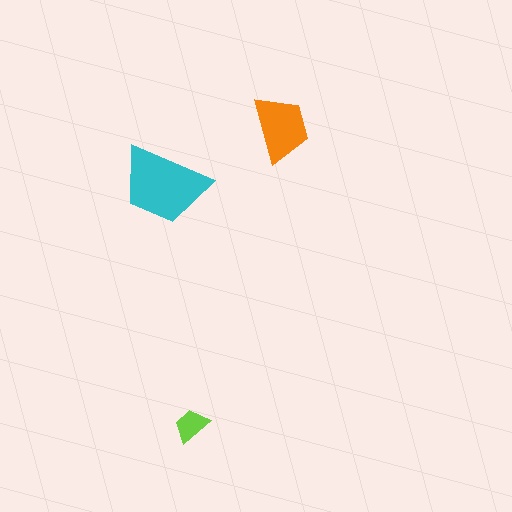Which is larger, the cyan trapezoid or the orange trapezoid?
The cyan one.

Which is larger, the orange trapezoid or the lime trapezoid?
The orange one.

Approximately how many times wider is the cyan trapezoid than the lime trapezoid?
About 2.5 times wider.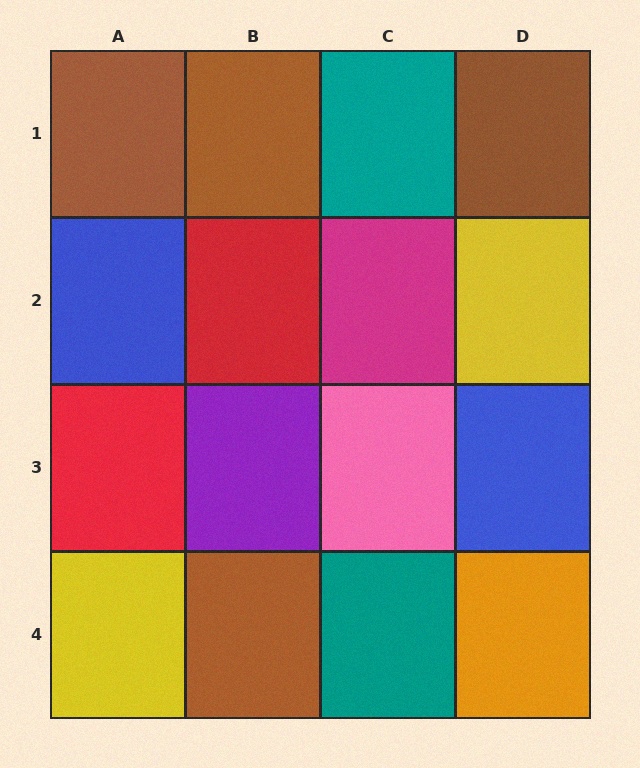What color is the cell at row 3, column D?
Blue.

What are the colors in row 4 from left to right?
Yellow, brown, teal, orange.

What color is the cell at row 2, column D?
Yellow.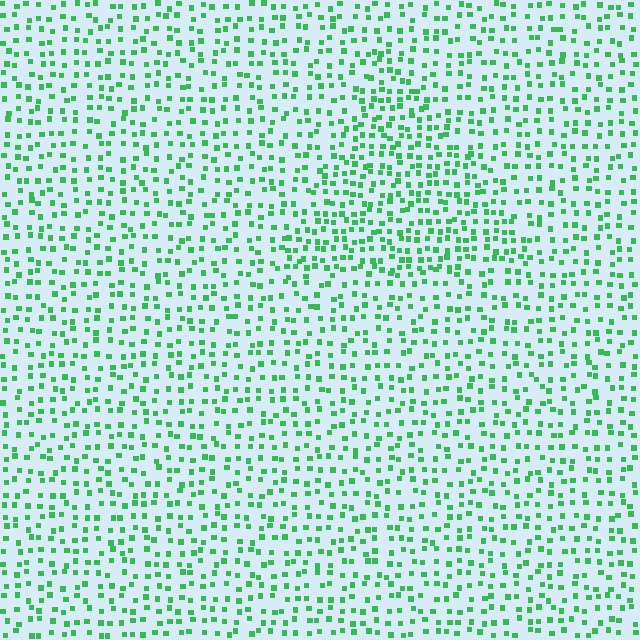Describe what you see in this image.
The image contains small green elements arranged at two different densities. A triangle-shaped region is visible where the elements are more densely packed than the surrounding area.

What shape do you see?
I see a triangle.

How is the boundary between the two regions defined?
The boundary is defined by a change in element density (approximately 1.5x ratio). All elements are the same color, size, and shape.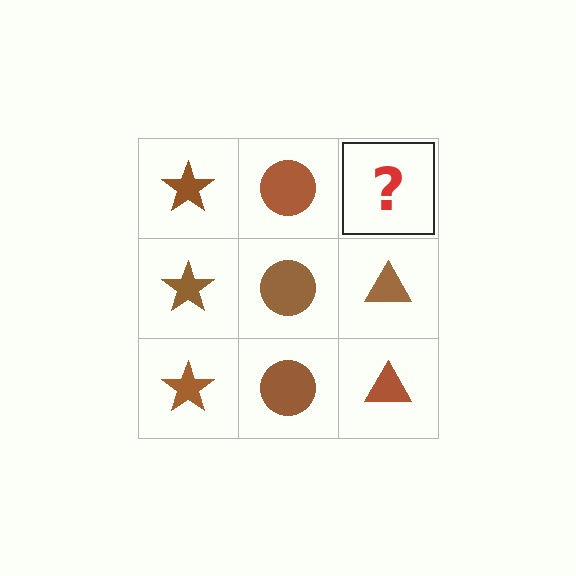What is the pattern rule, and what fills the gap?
The rule is that each column has a consistent shape. The gap should be filled with a brown triangle.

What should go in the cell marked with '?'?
The missing cell should contain a brown triangle.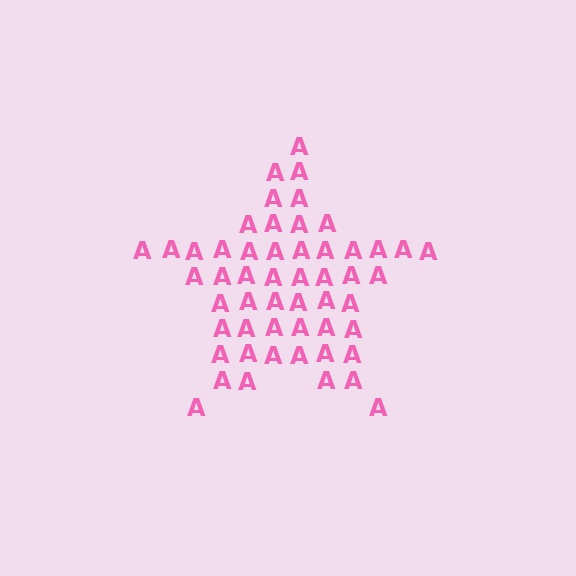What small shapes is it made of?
It is made of small letter A's.